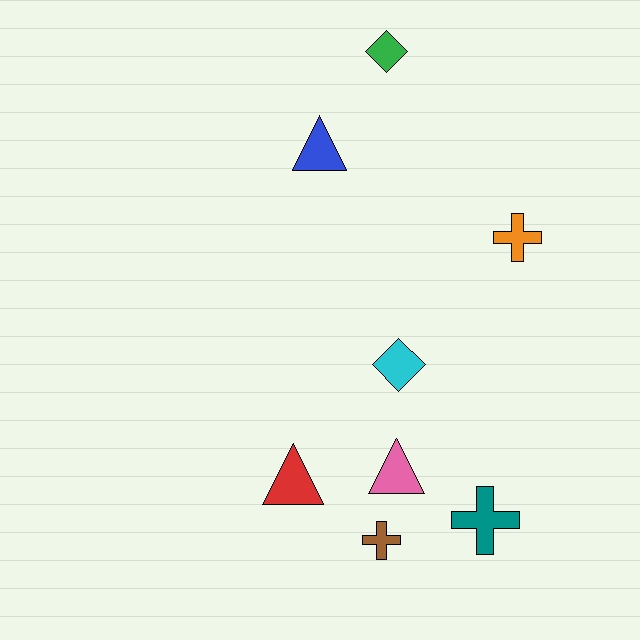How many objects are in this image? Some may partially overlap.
There are 8 objects.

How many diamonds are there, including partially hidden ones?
There are 2 diamonds.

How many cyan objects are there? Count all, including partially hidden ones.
There is 1 cyan object.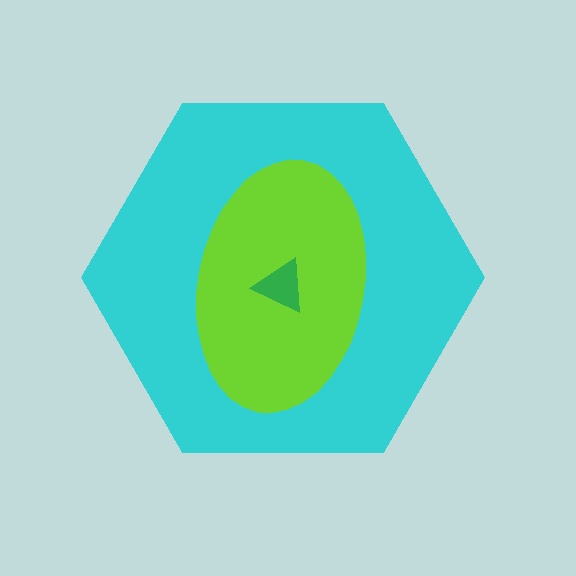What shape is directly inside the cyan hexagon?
The lime ellipse.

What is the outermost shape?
The cyan hexagon.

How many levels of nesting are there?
3.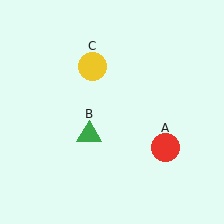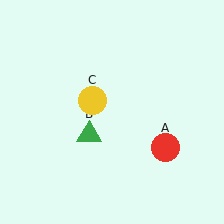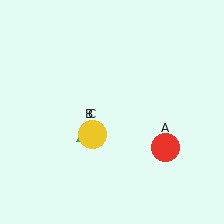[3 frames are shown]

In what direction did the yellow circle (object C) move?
The yellow circle (object C) moved down.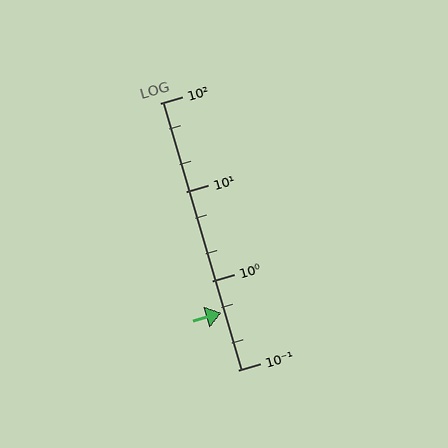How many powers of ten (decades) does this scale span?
The scale spans 3 decades, from 0.1 to 100.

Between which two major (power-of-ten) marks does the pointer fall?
The pointer is between 0.1 and 1.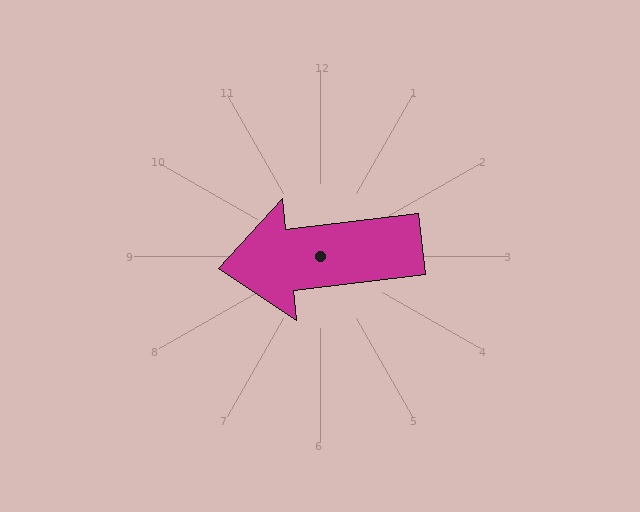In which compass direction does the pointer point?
West.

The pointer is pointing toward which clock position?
Roughly 9 o'clock.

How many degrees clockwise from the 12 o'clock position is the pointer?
Approximately 263 degrees.